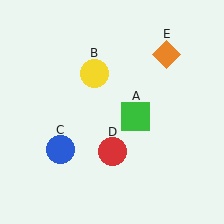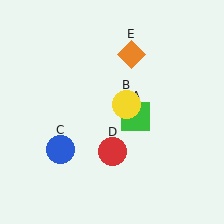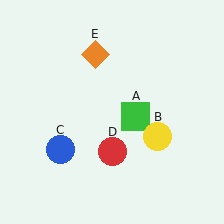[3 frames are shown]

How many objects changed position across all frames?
2 objects changed position: yellow circle (object B), orange diamond (object E).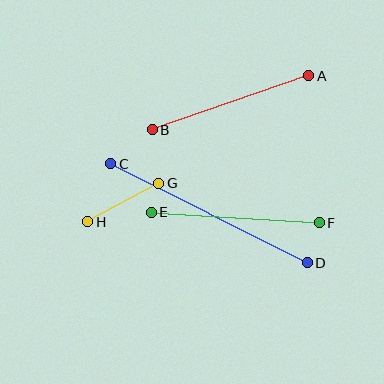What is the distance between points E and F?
The distance is approximately 168 pixels.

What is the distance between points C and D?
The distance is approximately 220 pixels.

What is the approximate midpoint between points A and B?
The midpoint is at approximately (230, 103) pixels.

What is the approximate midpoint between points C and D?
The midpoint is at approximately (209, 213) pixels.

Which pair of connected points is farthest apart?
Points C and D are farthest apart.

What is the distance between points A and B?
The distance is approximately 165 pixels.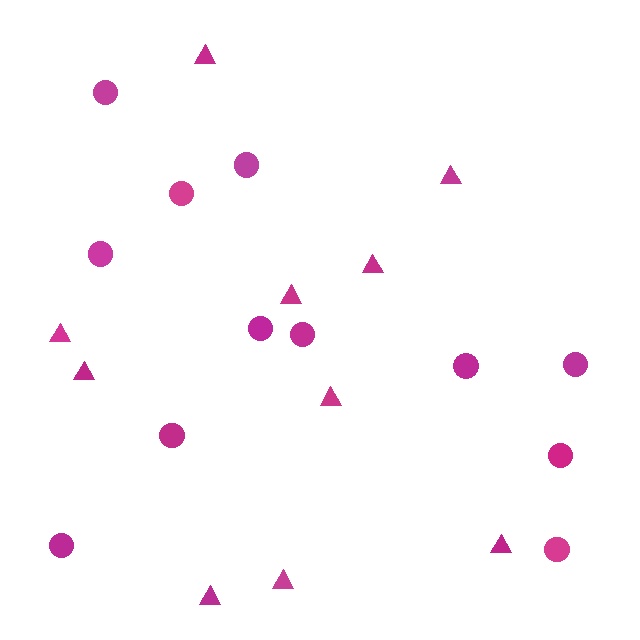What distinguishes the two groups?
There are 2 groups: one group of circles (12) and one group of triangles (10).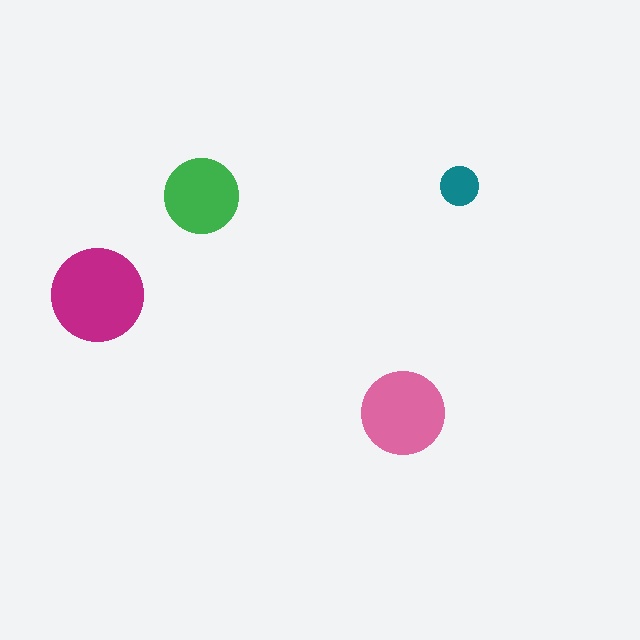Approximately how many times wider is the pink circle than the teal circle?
About 2 times wider.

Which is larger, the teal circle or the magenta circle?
The magenta one.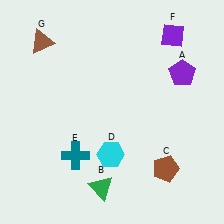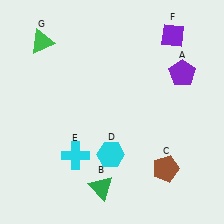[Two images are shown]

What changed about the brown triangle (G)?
In Image 1, G is brown. In Image 2, it changed to green.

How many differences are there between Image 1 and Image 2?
There are 2 differences between the two images.